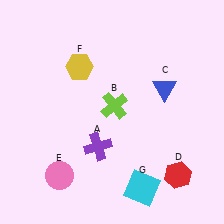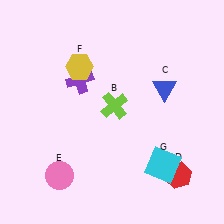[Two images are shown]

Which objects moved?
The objects that moved are: the purple cross (A), the cyan square (G).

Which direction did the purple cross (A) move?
The purple cross (A) moved up.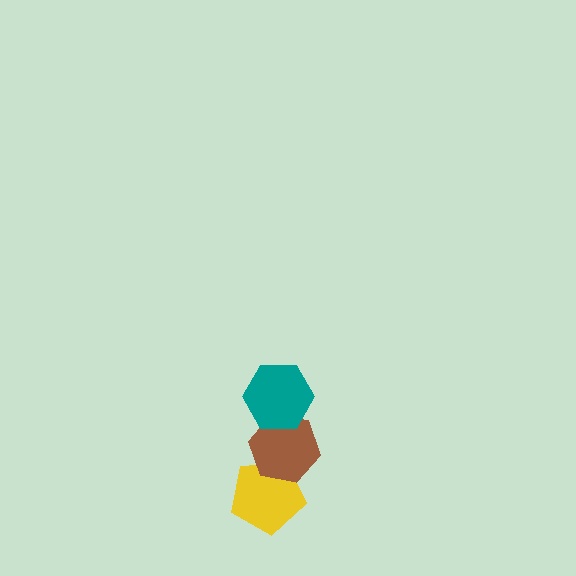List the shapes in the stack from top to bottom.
From top to bottom: the teal hexagon, the brown hexagon, the yellow pentagon.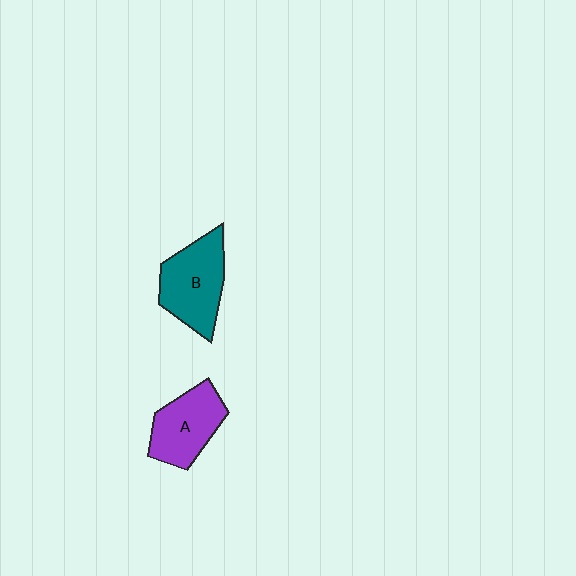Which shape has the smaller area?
Shape A (purple).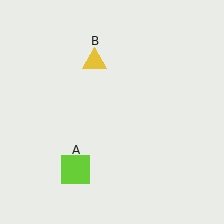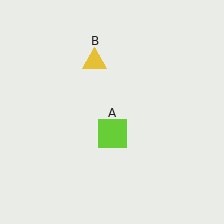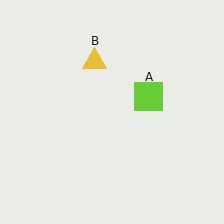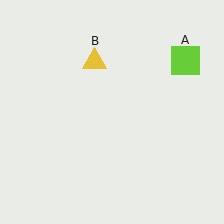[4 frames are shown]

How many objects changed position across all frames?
1 object changed position: lime square (object A).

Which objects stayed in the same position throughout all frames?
Yellow triangle (object B) remained stationary.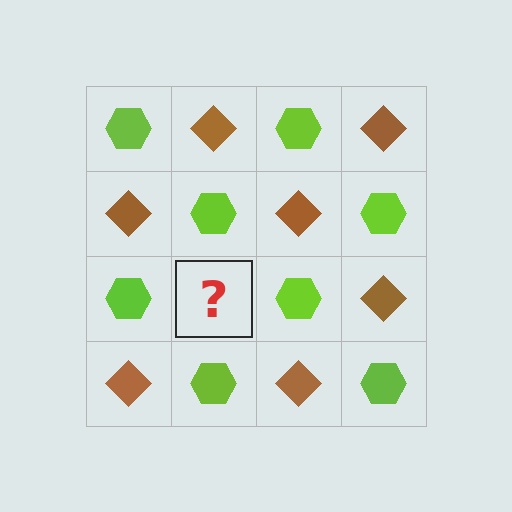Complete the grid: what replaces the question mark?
The question mark should be replaced with a brown diamond.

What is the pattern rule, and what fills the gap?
The rule is that it alternates lime hexagon and brown diamond in a checkerboard pattern. The gap should be filled with a brown diamond.